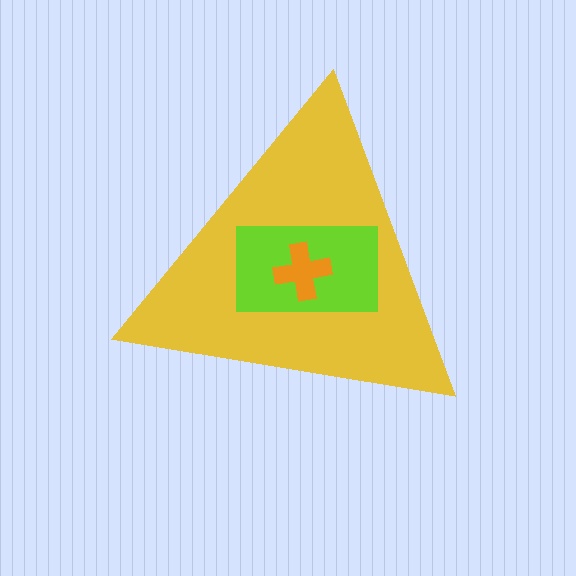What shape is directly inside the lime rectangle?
The orange cross.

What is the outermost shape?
The yellow triangle.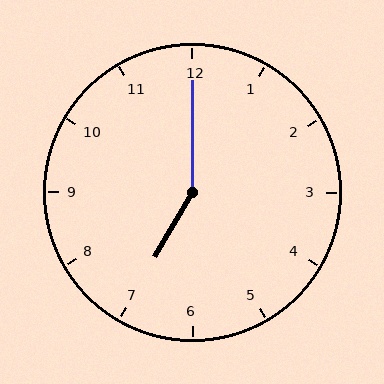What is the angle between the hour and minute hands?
Approximately 150 degrees.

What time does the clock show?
7:00.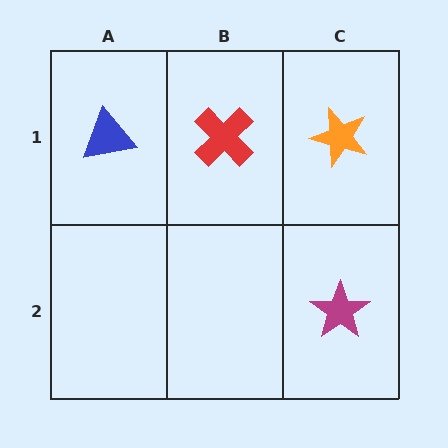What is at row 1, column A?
A blue triangle.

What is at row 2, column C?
A magenta star.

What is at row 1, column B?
A red cross.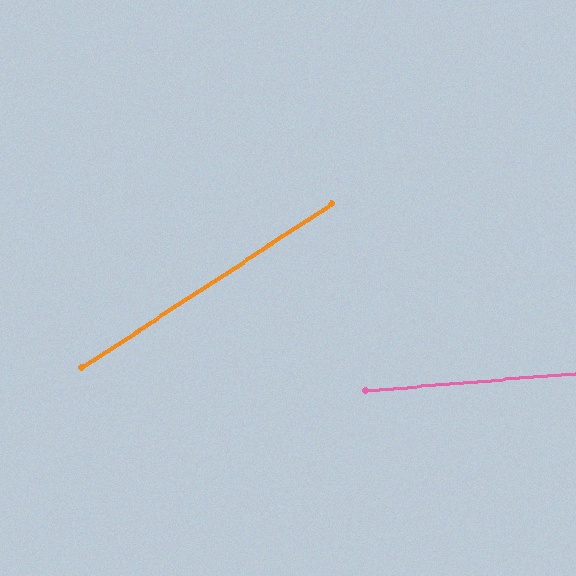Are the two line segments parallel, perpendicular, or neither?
Neither parallel nor perpendicular — they differ by about 28°.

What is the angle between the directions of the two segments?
Approximately 28 degrees.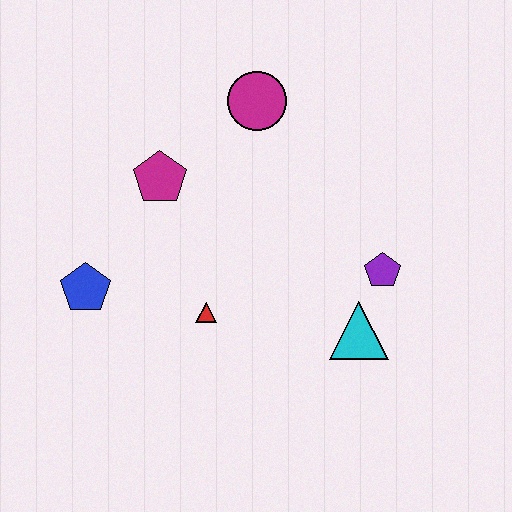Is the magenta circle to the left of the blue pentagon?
No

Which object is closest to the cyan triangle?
The purple pentagon is closest to the cyan triangle.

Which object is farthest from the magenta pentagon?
The cyan triangle is farthest from the magenta pentagon.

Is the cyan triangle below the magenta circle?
Yes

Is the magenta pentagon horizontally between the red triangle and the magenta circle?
No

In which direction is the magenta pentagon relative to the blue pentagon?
The magenta pentagon is above the blue pentagon.